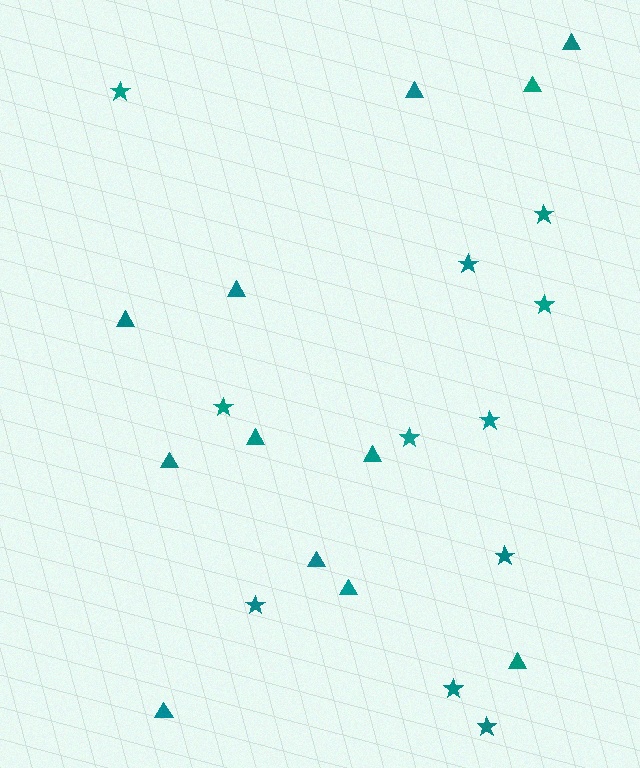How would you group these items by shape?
There are 2 groups: one group of stars (11) and one group of triangles (12).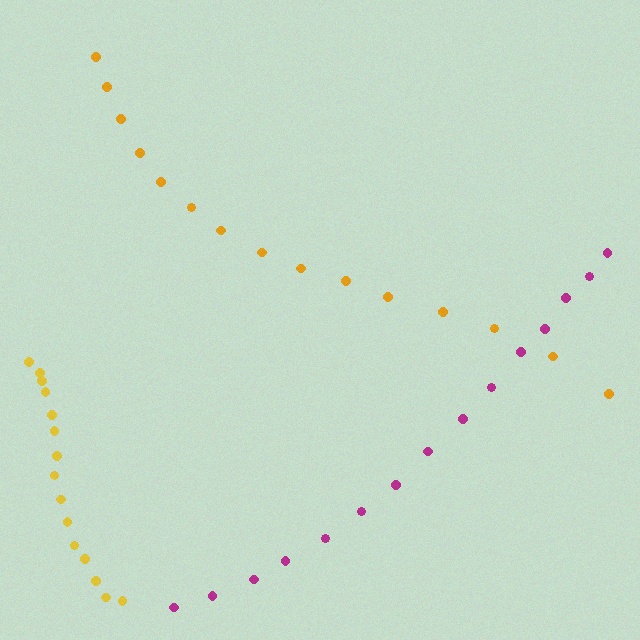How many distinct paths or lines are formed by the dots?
There are 3 distinct paths.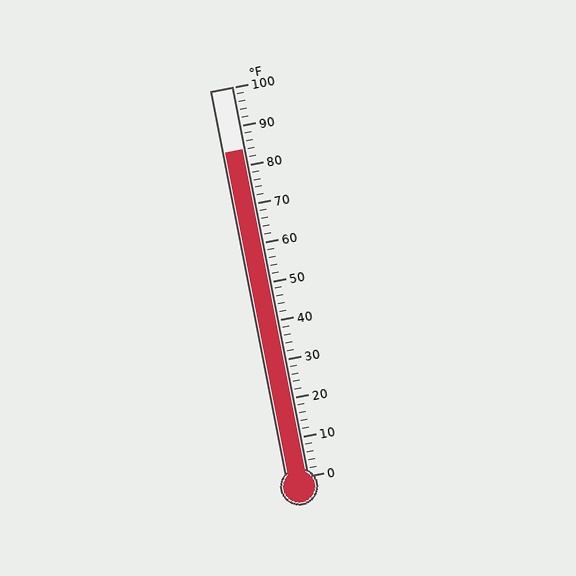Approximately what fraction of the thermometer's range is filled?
The thermometer is filled to approximately 85% of its range.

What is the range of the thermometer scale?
The thermometer scale ranges from 0°F to 100°F.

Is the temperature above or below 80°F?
The temperature is above 80°F.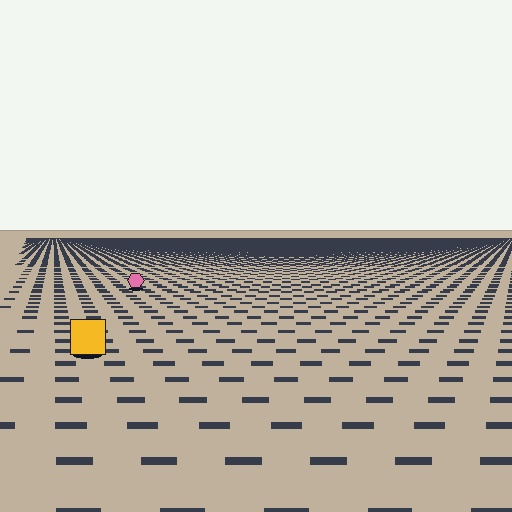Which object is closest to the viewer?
The yellow square is closest. The texture marks near it are larger and more spread out.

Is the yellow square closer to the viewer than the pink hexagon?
Yes. The yellow square is closer — you can tell from the texture gradient: the ground texture is coarser near it.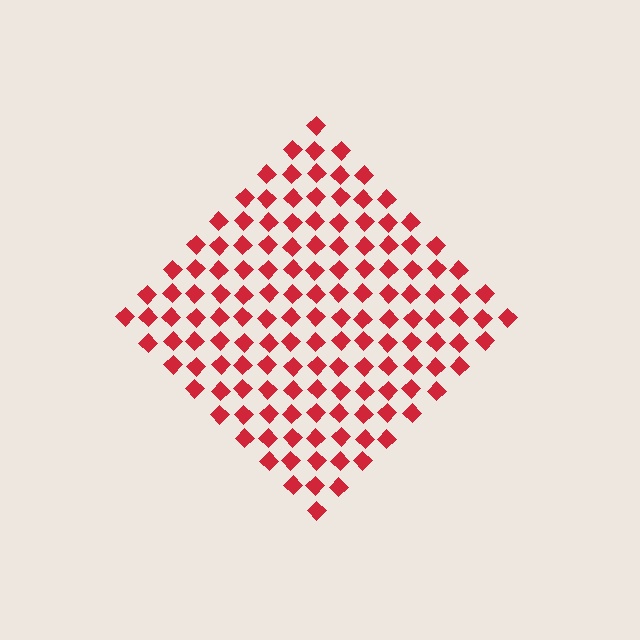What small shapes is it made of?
It is made of small diamonds.